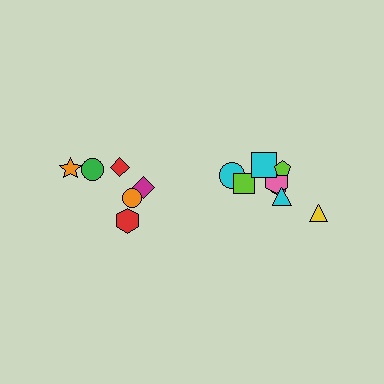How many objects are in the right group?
There are 8 objects.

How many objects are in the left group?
There are 6 objects.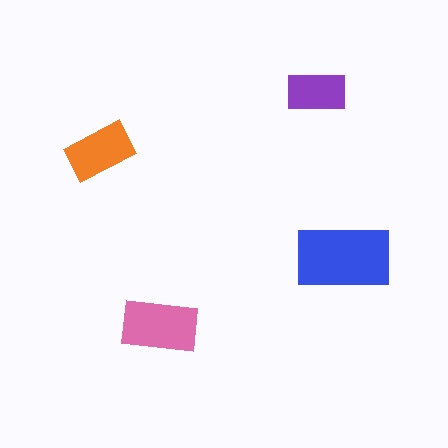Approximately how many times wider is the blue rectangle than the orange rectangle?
About 1.5 times wider.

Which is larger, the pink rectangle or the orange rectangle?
The pink one.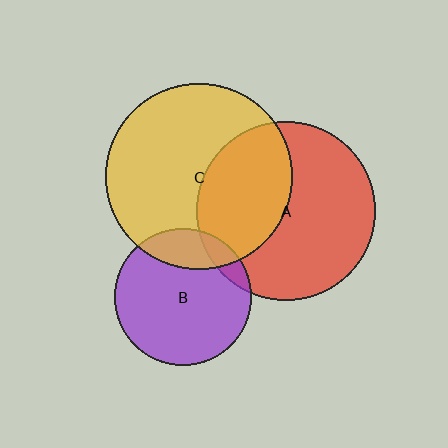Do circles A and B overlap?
Yes.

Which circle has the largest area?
Circle C (yellow).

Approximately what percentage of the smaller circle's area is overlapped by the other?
Approximately 10%.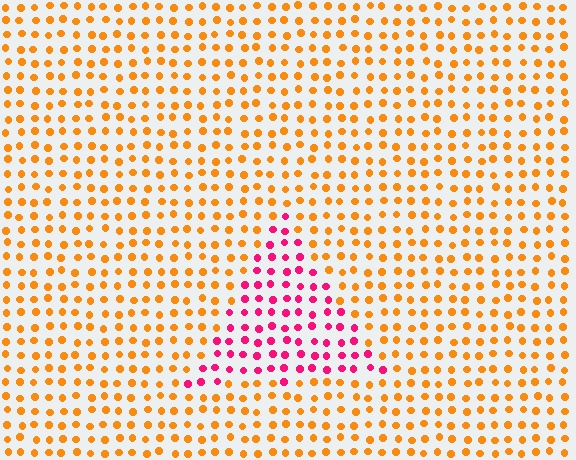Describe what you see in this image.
The image is filled with small orange elements in a uniform arrangement. A triangle-shaped region is visible where the elements are tinted to a slightly different hue, forming a subtle color boundary.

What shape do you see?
I see a triangle.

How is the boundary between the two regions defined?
The boundary is defined purely by a slight shift in hue (about 59 degrees). Spacing, size, and orientation are identical on both sides.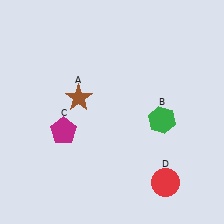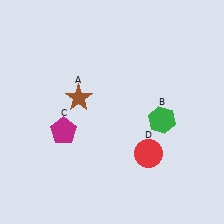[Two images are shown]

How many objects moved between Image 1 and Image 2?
1 object moved between the two images.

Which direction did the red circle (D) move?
The red circle (D) moved up.